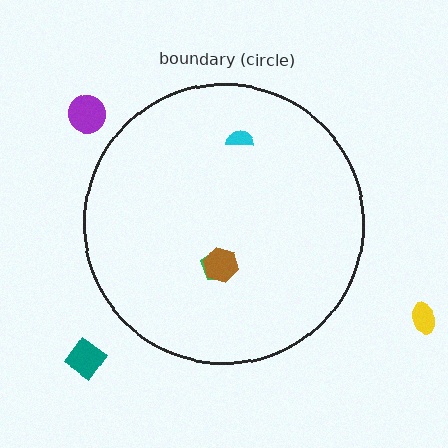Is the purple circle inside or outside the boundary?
Outside.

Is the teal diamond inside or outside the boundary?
Outside.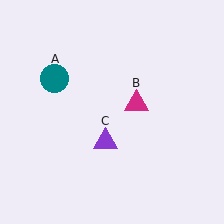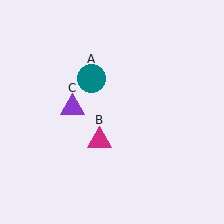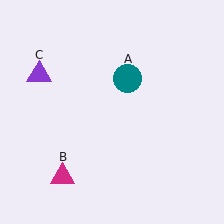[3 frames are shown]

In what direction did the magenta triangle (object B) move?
The magenta triangle (object B) moved down and to the left.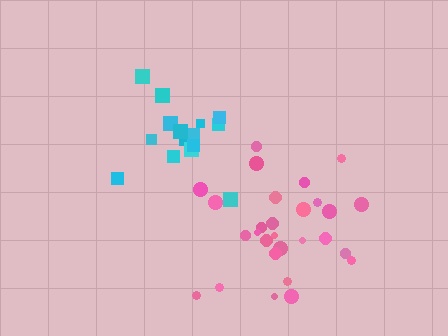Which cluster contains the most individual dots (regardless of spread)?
Pink (29).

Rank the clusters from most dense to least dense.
pink, cyan.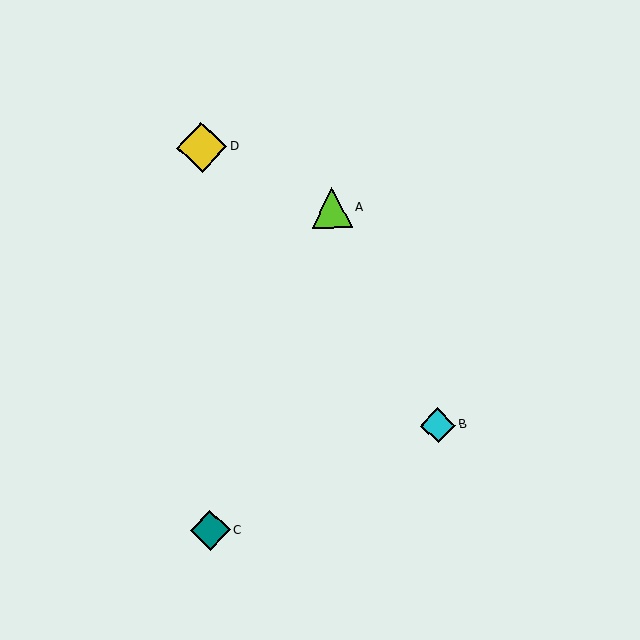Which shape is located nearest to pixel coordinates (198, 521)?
The teal diamond (labeled C) at (210, 530) is nearest to that location.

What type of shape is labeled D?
Shape D is a yellow diamond.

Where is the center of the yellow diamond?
The center of the yellow diamond is at (202, 147).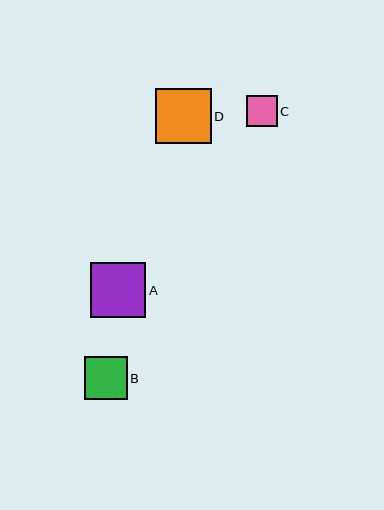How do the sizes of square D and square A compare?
Square D and square A are approximately the same size.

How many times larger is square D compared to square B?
Square D is approximately 1.3 times the size of square B.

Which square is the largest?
Square D is the largest with a size of approximately 56 pixels.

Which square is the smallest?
Square C is the smallest with a size of approximately 31 pixels.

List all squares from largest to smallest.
From largest to smallest: D, A, B, C.